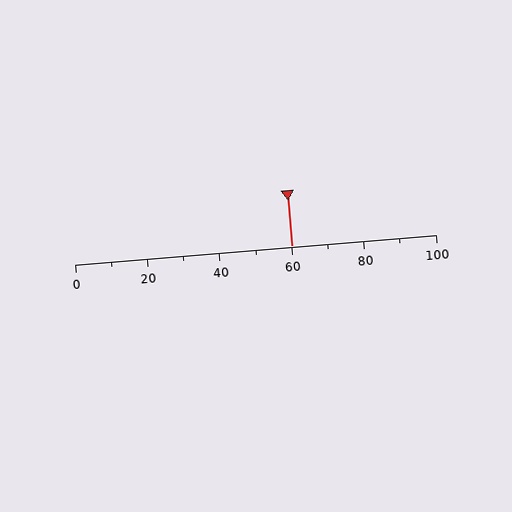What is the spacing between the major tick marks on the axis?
The major ticks are spaced 20 apart.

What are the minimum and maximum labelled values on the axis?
The axis runs from 0 to 100.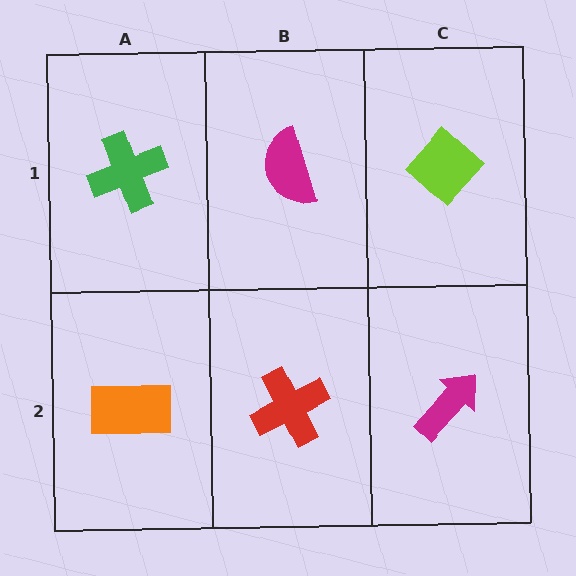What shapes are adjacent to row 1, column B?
A red cross (row 2, column B), a green cross (row 1, column A), a lime diamond (row 1, column C).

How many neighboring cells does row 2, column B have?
3.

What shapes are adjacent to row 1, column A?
An orange rectangle (row 2, column A), a magenta semicircle (row 1, column B).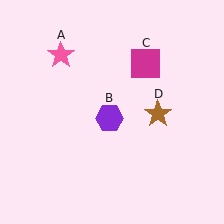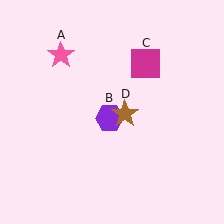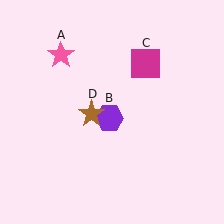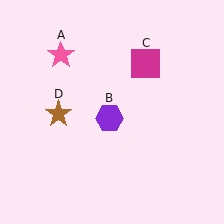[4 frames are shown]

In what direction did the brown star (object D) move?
The brown star (object D) moved left.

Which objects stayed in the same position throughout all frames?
Pink star (object A) and purple hexagon (object B) and magenta square (object C) remained stationary.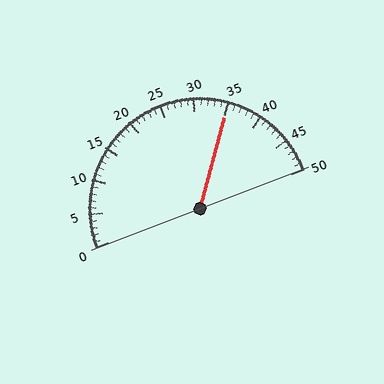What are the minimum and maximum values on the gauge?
The gauge ranges from 0 to 50.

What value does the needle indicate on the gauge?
The needle indicates approximately 35.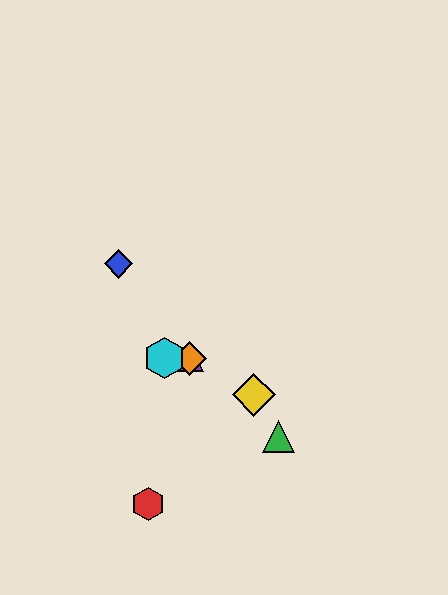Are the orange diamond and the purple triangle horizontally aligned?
Yes, both are at y≈358.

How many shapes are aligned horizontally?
3 shapes (the purple triangle, the orange diamond, the cyan hexagon) are aligned horizontally.